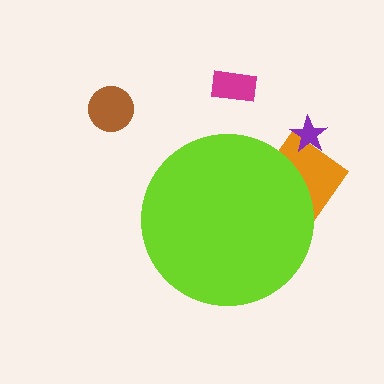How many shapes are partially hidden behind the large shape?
1 shape is partially hidden.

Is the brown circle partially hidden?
No, the brown circle is fully visible.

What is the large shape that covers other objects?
A lime circle.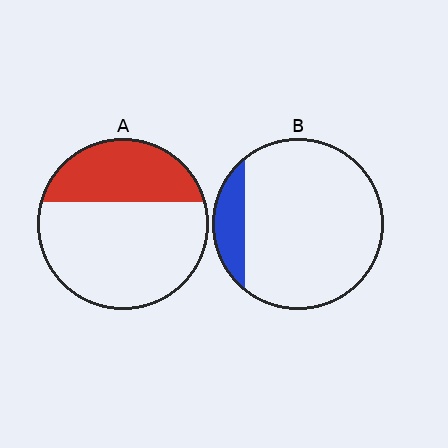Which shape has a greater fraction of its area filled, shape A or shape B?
Shape A.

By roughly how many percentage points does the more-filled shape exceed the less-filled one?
By roughly 20 percentage points (A over B).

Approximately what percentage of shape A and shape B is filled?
A is approximately 35% and B is approximately 15%.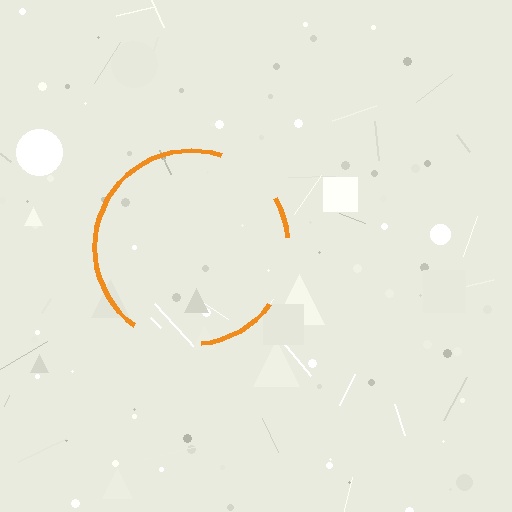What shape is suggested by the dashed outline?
The dashed outline suggests a circle.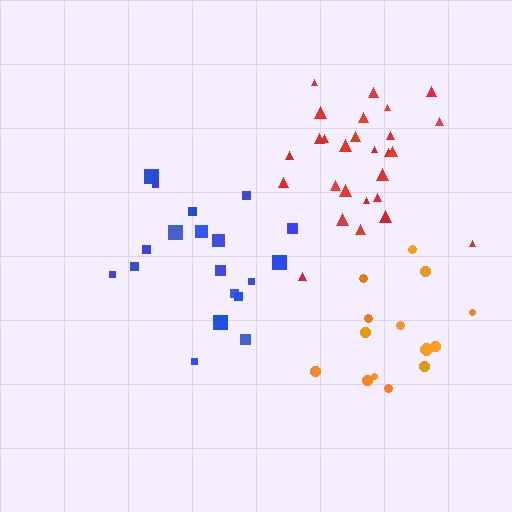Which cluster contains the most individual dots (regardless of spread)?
Red (27).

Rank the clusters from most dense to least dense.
red, orange, blue.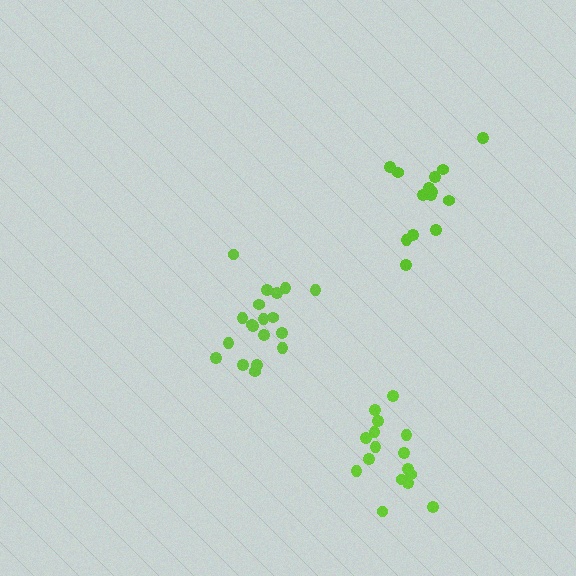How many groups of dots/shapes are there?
There are 3 groups.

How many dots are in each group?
Group 1: 16 dots, Group 2: 14 dots, Group 3: 19 dots (49 total).